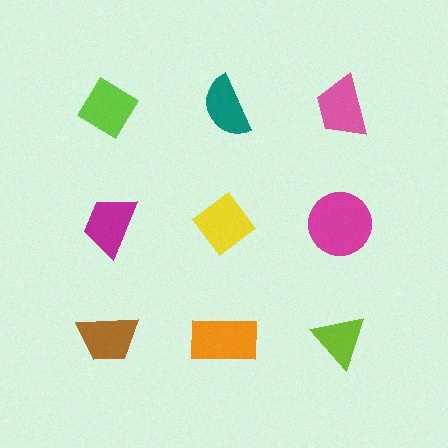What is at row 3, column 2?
An orange rectangle.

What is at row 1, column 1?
A lime diamond.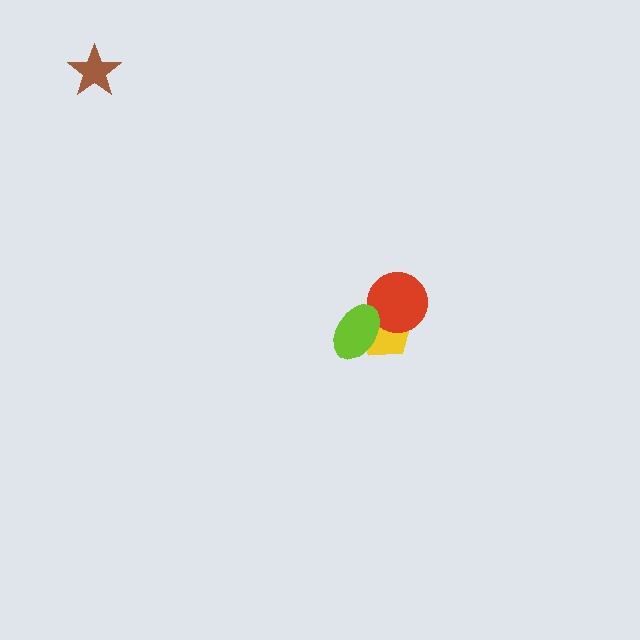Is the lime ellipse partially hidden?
No, no other shape covers it.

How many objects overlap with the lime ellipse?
2 objects overlap with the lime ellipse.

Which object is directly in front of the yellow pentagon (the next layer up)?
The red circle is directly in front of the yellow pentagon.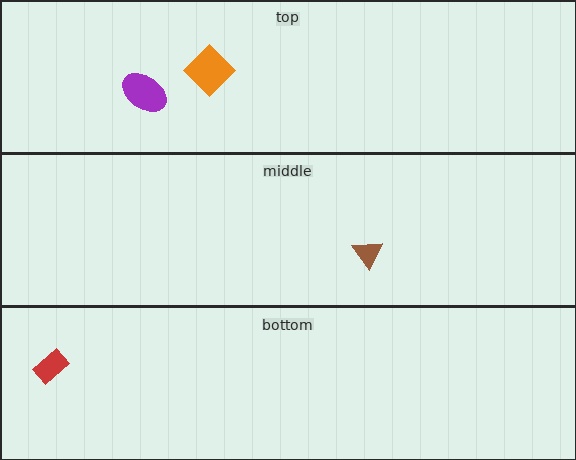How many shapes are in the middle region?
1.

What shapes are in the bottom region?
The red rectangle.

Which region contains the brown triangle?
The middle region.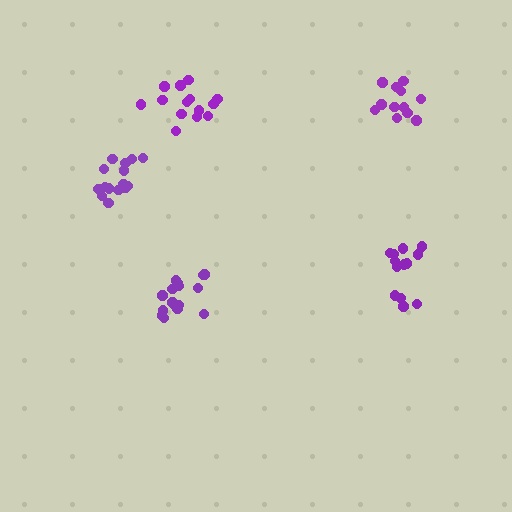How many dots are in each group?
Group 1: 12 dots, Group 2: 15 dots, Group 3: 16 dots, Group 4: 13 dots, Group 5: 14 dots (70 total).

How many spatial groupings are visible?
There are 5 spatial groupings.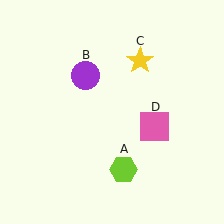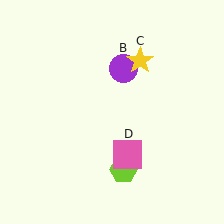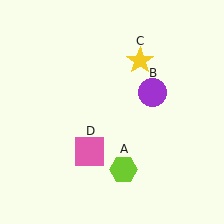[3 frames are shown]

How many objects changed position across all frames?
2 objects changed position: purple circle (object B), pink square (object D).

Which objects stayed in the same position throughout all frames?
Lime hexagon (object A) and yellow star (object C) remained stationary.